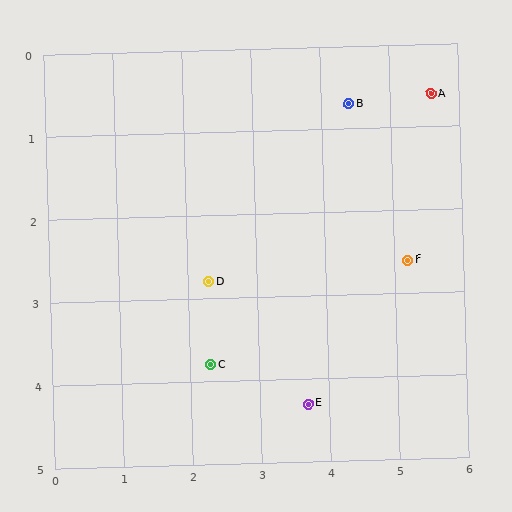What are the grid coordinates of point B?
Point B is at approximately (4.4, 0.7).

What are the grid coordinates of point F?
Point F is at approximately (5.2, 2.6).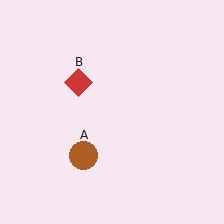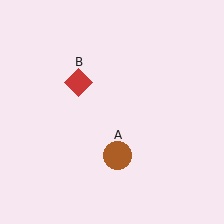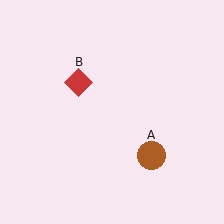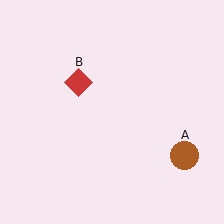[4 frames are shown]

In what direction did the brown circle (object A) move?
The brown circle (object A) moved right.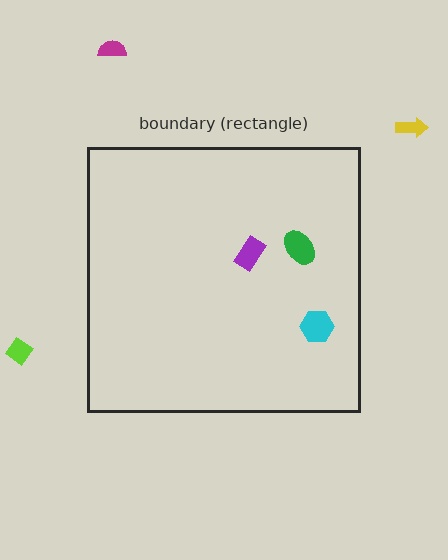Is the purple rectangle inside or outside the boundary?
Inside.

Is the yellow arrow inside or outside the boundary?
Outside.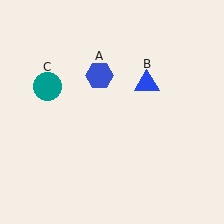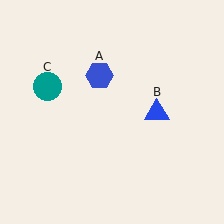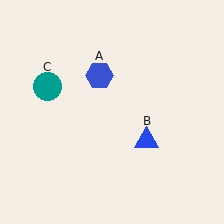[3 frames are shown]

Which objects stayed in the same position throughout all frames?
Blue hexagon (object A) and teal circle (object C) remained stationary.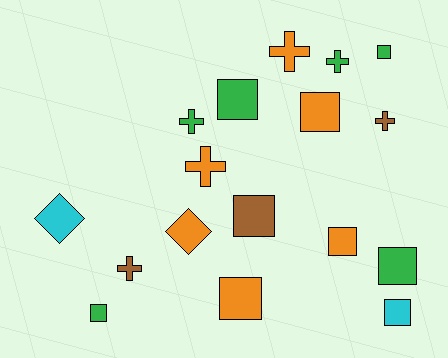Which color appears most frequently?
Orange, with 6 objects.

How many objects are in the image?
There are 17 objects.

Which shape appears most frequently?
Square, with 9 objects.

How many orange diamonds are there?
There is 1 orange diamond.